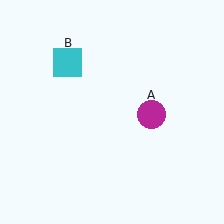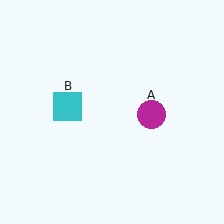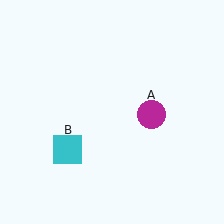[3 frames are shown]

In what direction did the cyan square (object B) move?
The cyan square (object B) moved down.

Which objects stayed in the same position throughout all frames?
Magenta circle (object A) remained stationary.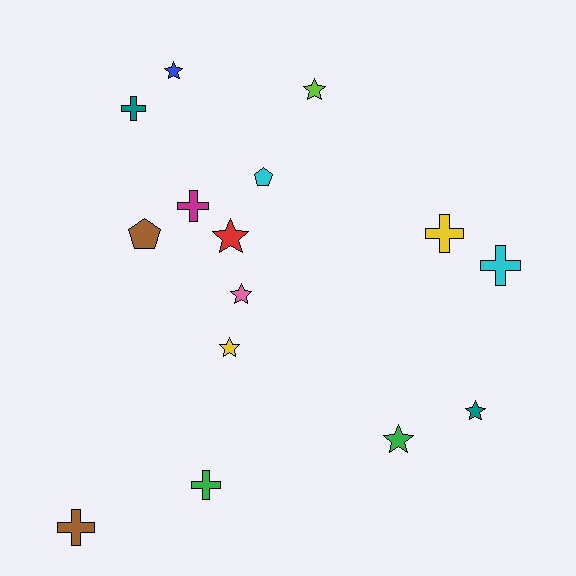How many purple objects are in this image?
There are no purple objects.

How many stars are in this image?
There are 7 stars.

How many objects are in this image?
There are 15 objects.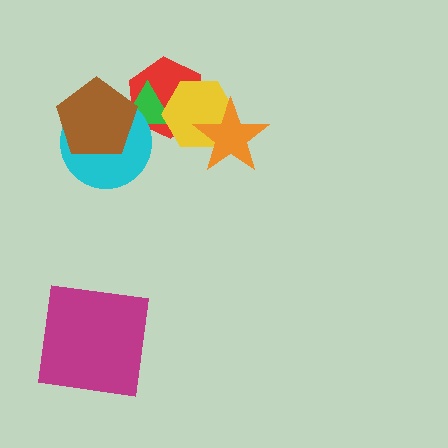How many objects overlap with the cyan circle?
3 objects overlap with the cyan circle.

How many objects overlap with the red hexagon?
4 objects overlap with the red hexagon.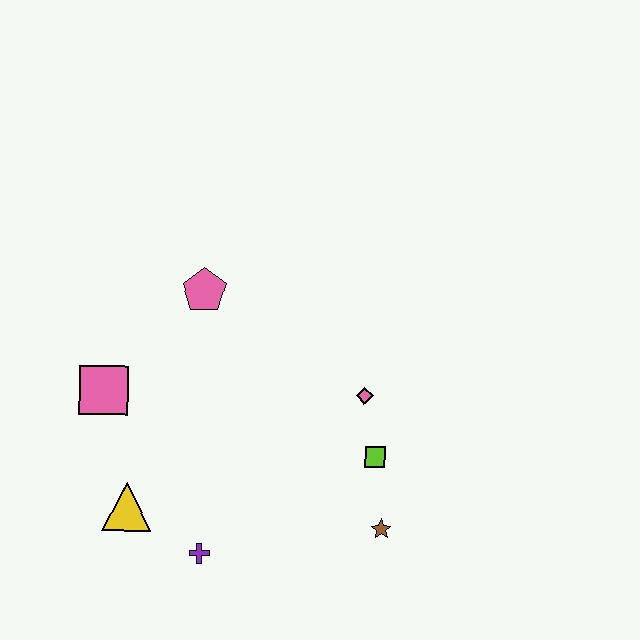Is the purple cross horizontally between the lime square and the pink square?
Yes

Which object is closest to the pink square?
The yellow triangle is closest to the pink square.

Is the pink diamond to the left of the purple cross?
No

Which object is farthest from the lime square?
The pink square is farthest from the lime square.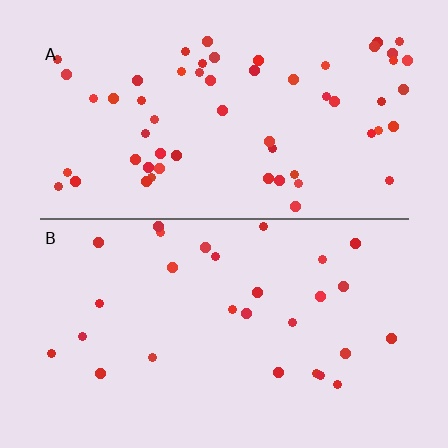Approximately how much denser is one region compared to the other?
Approximately 2.1× — region A over region B.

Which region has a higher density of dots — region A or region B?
A (the top).